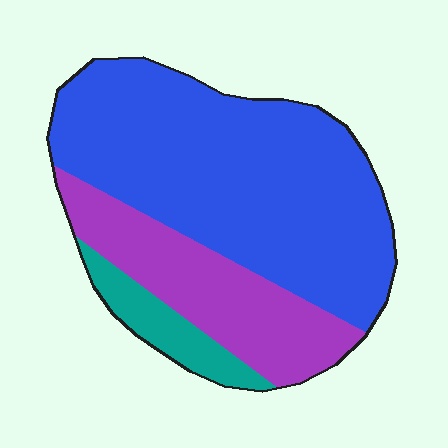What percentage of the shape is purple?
Purple takes up between a quarter and a half of the shape.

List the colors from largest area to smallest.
From largest to smallest: blue, purple, teal.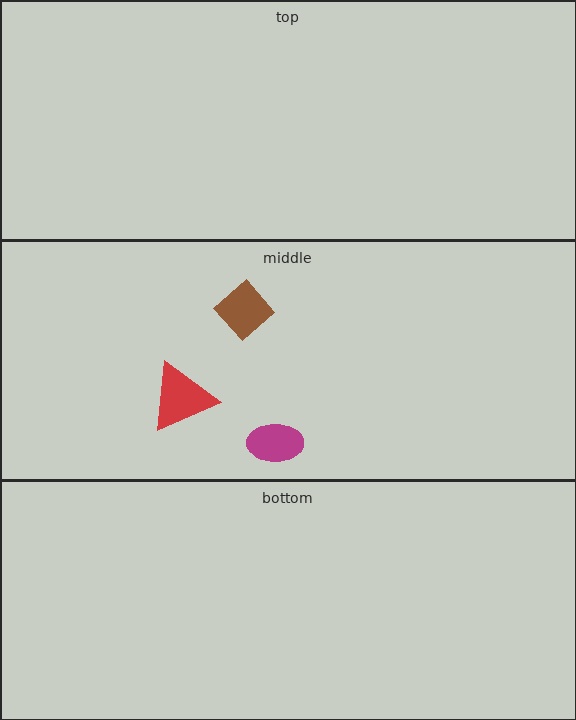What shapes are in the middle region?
The magenta ellipse, the brown diamond, the red triangle.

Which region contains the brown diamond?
The middle region.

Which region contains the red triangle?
The middle region.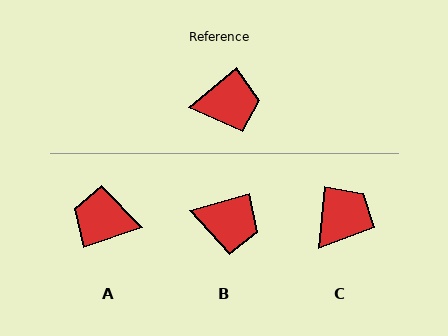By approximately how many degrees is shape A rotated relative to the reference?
Approximately 159 degrees counter-clockwise.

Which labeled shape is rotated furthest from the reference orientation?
A, about 159 degrees away.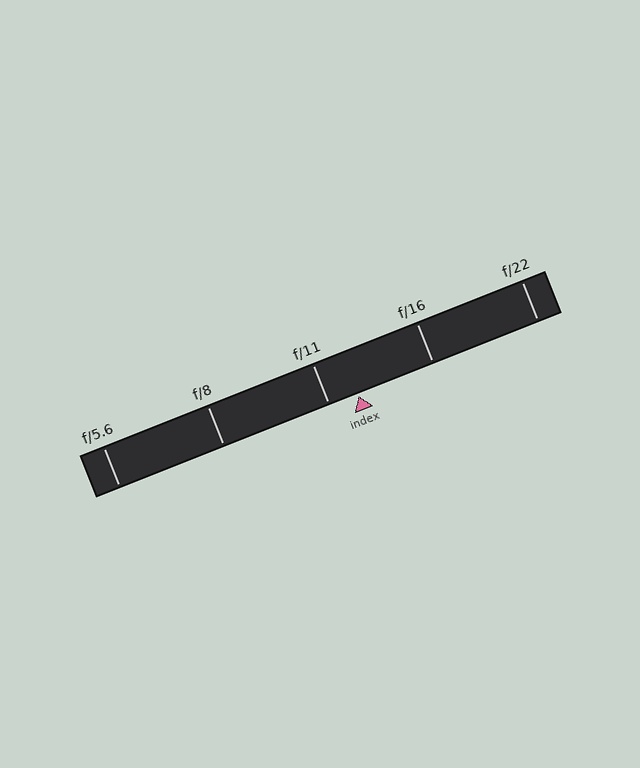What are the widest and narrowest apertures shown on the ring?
The widest aperture shown is f/5.6 and the narrowest is f/22.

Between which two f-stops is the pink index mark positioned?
The index mark is between f/11 and f/16.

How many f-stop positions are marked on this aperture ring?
There are 5 f-stop positions marked.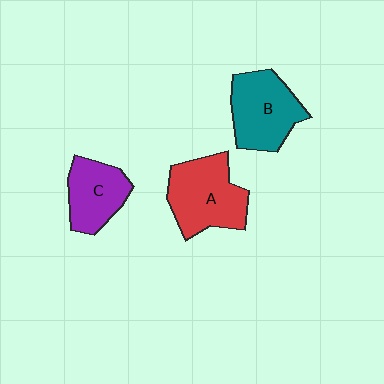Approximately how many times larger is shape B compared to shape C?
Approximately 1.3 times.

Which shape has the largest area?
Shape A (red).